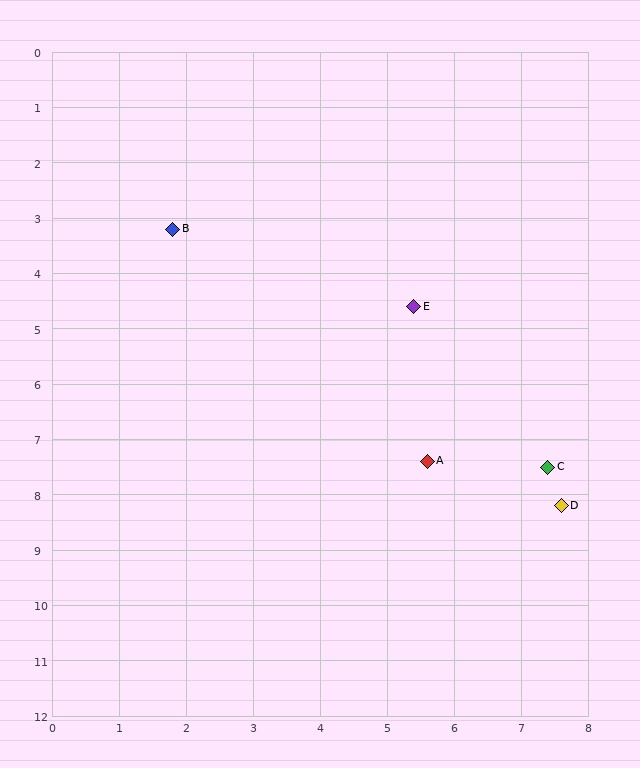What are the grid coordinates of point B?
Point B is at approximately (1.8, 3.2).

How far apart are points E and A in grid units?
Points E and A are about 2.8 grid units apart.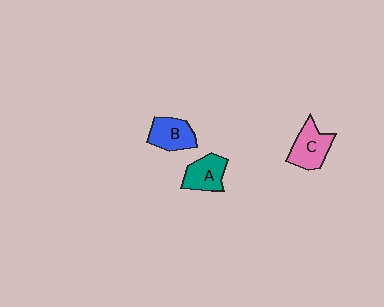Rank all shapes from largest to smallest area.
From largest to smallest: C (pink), B (blue), A (teal).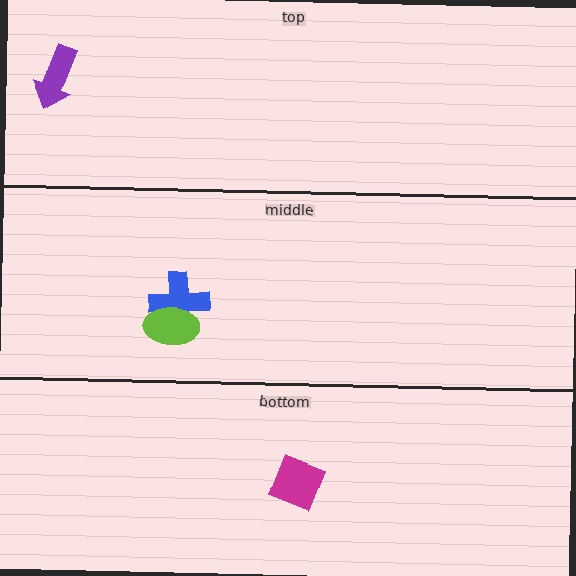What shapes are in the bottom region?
The magenta diamond.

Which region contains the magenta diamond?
The bottom region.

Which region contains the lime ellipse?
The middle region.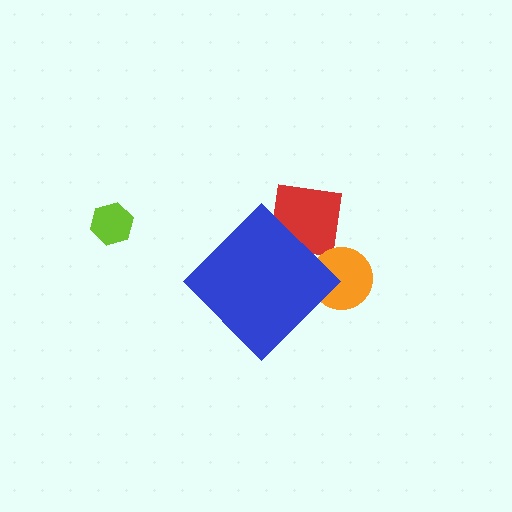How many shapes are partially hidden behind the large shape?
2 shapes are partially hidden.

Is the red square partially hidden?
Yes, the red square is partially hidden behind the blue diamond.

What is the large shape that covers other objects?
A blue diamond.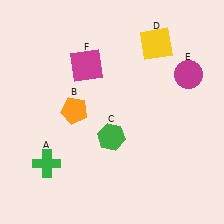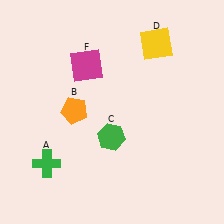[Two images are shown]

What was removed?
The magenta circle (E) was removed in Image 2.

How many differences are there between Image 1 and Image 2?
There is 1 difference between the two images.